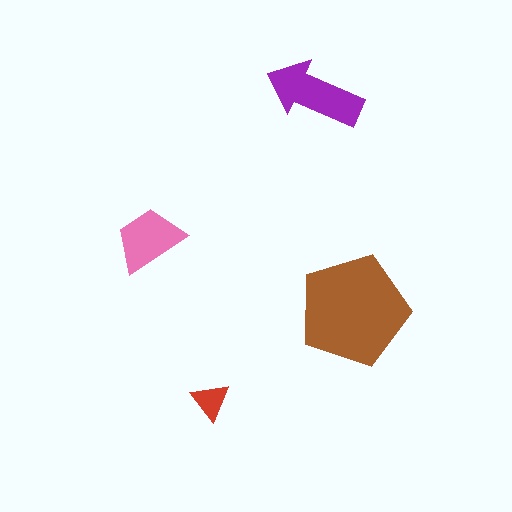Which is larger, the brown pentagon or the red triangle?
The brown pentagon.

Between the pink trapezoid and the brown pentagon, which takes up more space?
The brown pentagon.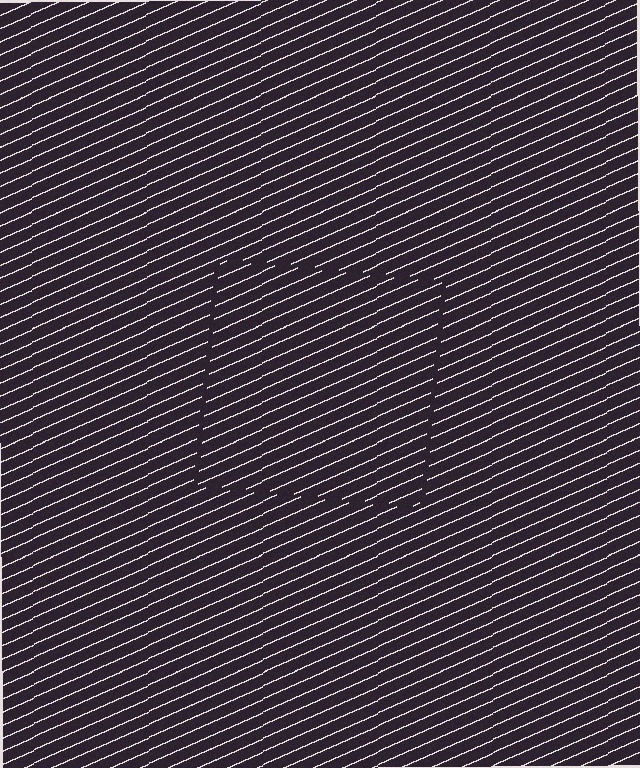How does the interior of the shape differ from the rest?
The interior of the shape contains the same grating, shifted by half a period — the contour is defined by the phase discontinuity where line-ends from the inner and outer gratings abut.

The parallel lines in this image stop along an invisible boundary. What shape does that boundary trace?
An illusory square. The interior of the shape contains the same grating, shifted by half a period — the contour is defined by the phase discontinuity where line-ends from the inner and outer gratings abut.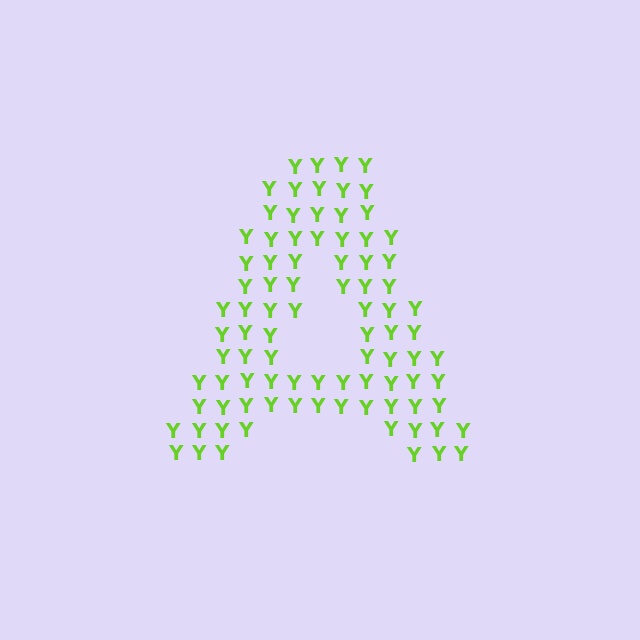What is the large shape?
The large shape is the letter A.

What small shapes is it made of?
It is made of small letter Y's.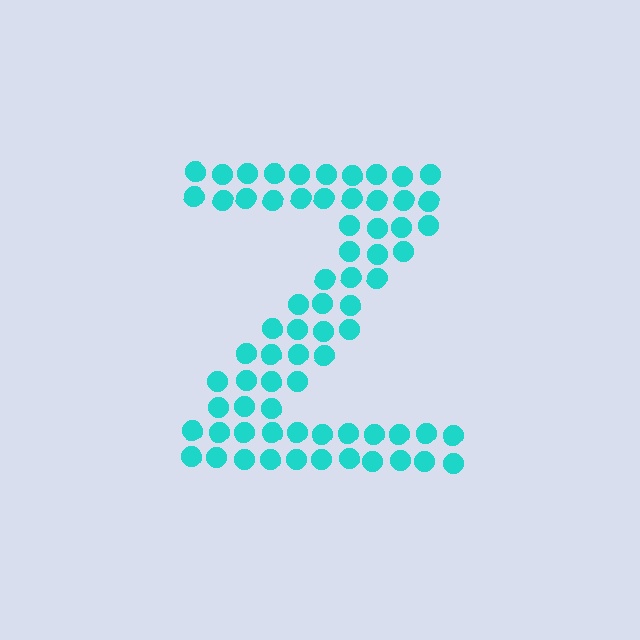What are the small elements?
The small elements are circles.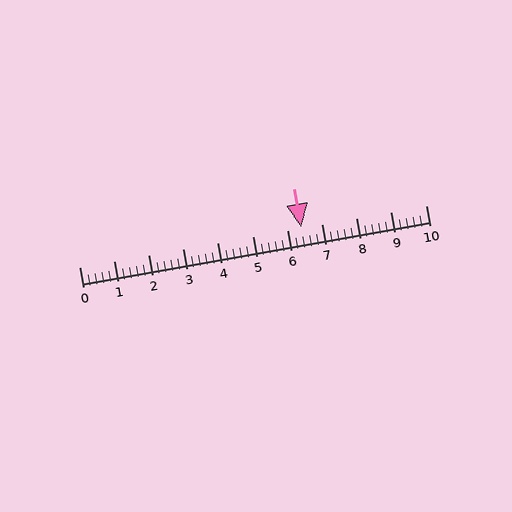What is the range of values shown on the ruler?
The ruler shows values from 0 to 10.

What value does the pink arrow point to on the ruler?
The pink arrow points to approximately 6.4.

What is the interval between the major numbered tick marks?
The major tick marks are spaced 1 units apart.